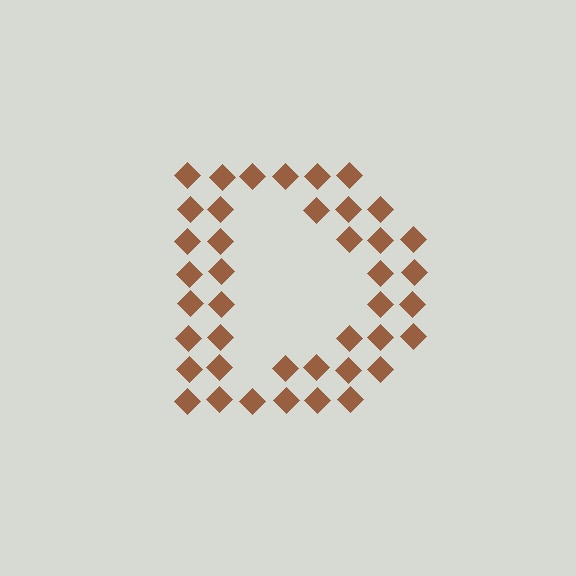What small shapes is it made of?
It is made of small diamonds.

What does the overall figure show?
The overall figure shows the letter D.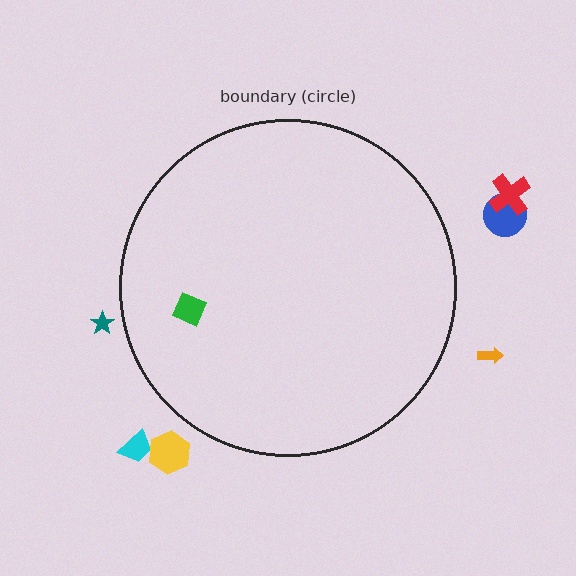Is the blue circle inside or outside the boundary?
Outside.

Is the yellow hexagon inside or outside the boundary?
Outside.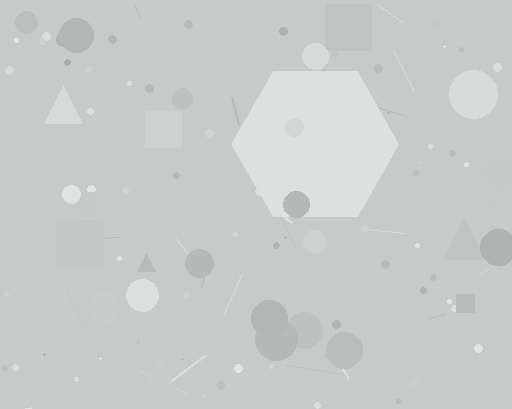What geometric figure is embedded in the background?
A hexagon is embedded in the background.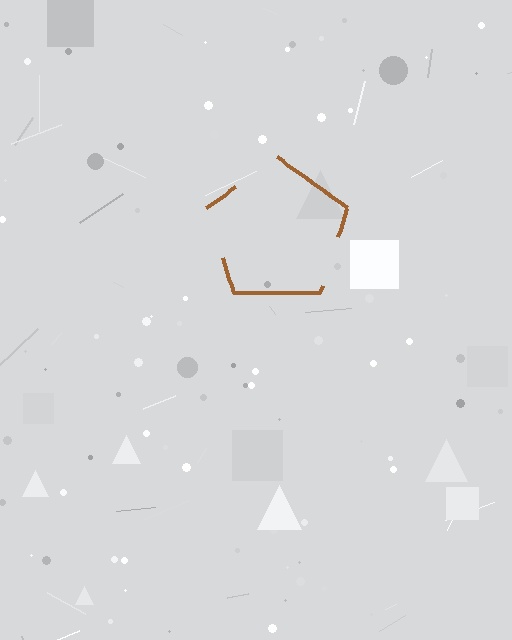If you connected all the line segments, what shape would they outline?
They would outline a pentagon.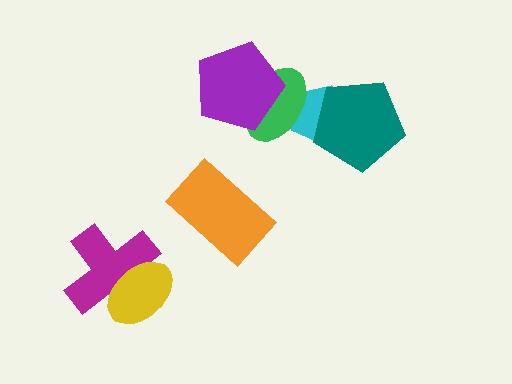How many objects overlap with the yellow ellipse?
1 object overlaps with the yellow ellipse.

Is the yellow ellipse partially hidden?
No, no other shape covers it.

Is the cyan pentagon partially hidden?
Yes, it is partially covered by another shape.